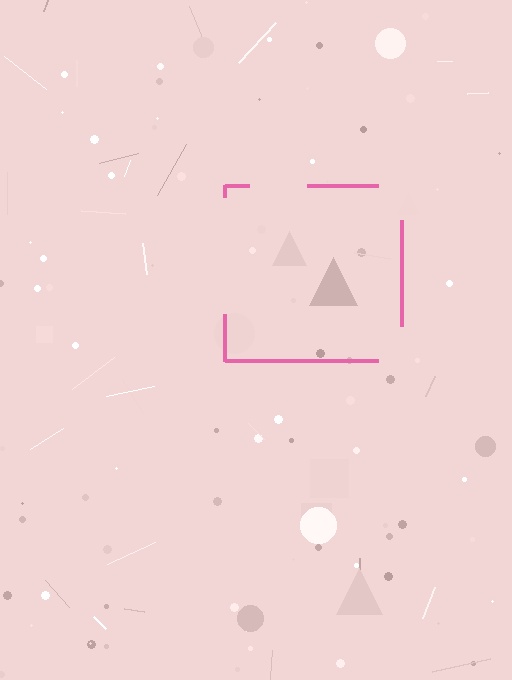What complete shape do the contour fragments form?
The contour fragments form a square.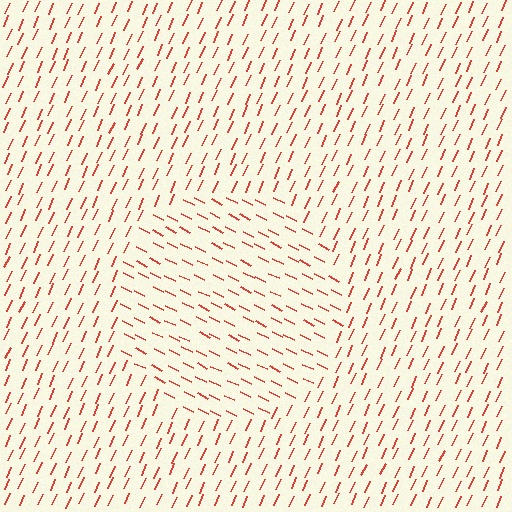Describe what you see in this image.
The image is filled with small red line segments. A circle region in the image has lines oriented differently from the surrounding lines, creating a visible texture boundary.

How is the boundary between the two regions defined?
The boundary is defined purely by a change in line orientation (approximately 87 degrees difference). All lines are the same color and thickness.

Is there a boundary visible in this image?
Yes, there is a texture boundary formed by a change in line orientation.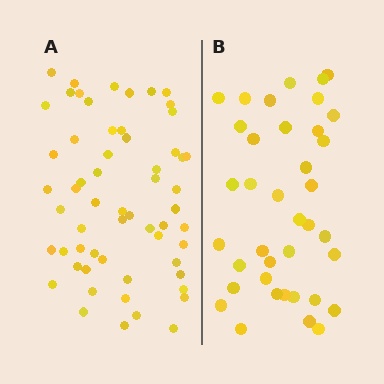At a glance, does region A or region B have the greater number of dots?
Region A (the left region) has more dots.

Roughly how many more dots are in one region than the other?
Region A has approximately 20 more dots than region B.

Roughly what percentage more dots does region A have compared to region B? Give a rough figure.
About 55% more.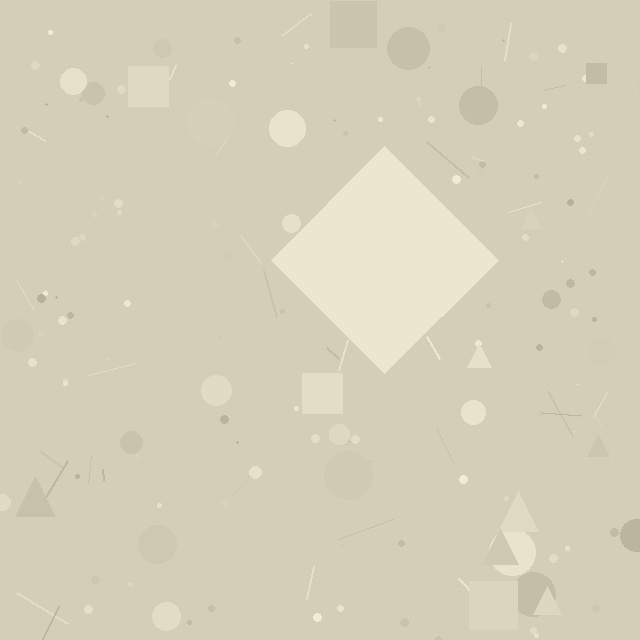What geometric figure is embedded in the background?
A diamond is embedded in the background.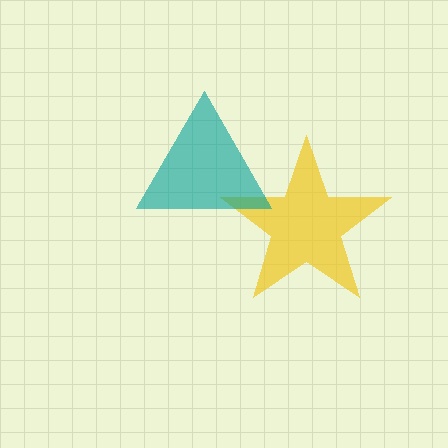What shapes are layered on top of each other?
The layered shapes are: a yellow star, a teal triangle.